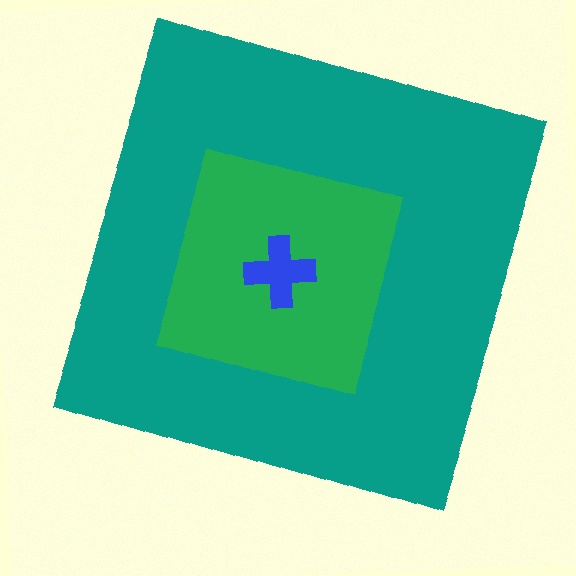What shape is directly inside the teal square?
The green diamond.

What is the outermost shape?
The teal square.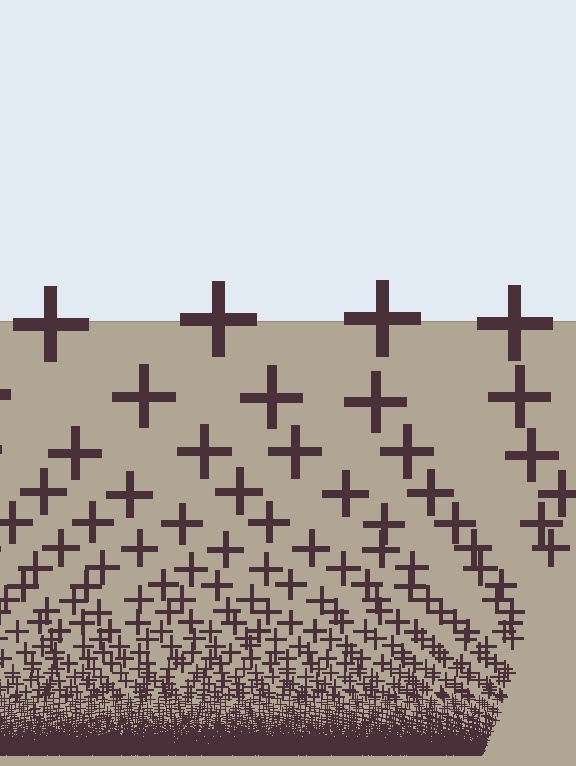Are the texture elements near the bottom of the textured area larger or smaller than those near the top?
Smaller. The gradient is inverted — elements near the bottom are smaller and denser.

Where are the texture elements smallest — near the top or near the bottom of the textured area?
Near the bottom.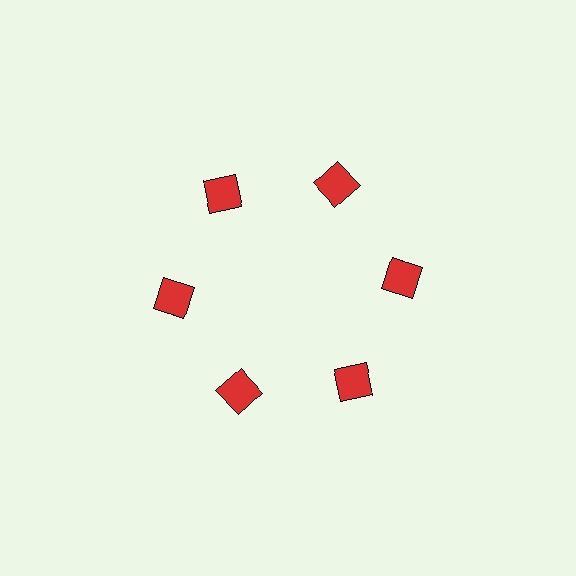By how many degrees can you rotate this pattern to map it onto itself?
The pattern maps onto itself every 60 degrees of rotation.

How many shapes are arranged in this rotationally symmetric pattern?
There are 6 shapes, arranged in 6 groups of 1.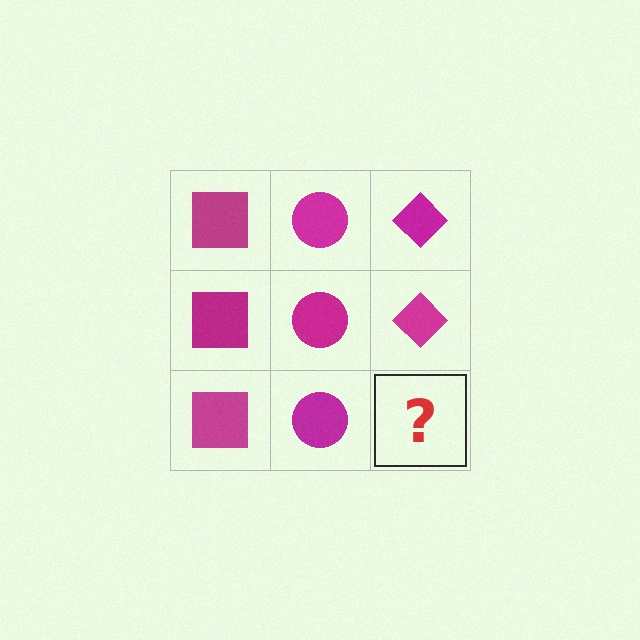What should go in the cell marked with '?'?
The missing cell should contain a magenta diamond.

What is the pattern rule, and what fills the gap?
The rule is that each column has a consistent shape. The gap should be filled with a magenta diamond.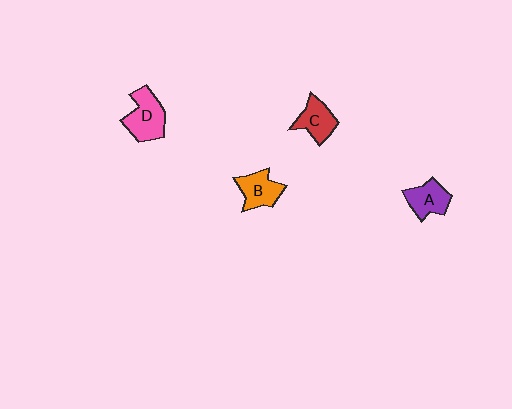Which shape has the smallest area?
Shape C (red).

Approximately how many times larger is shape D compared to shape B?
Approximately 1.2 times.